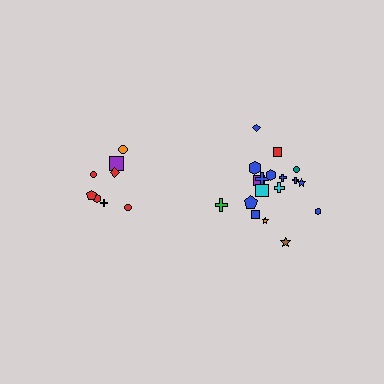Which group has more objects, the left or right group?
The right group.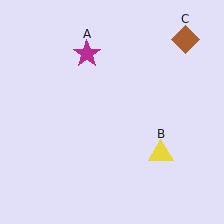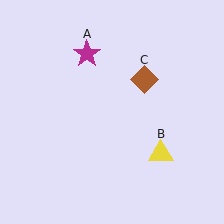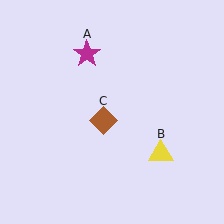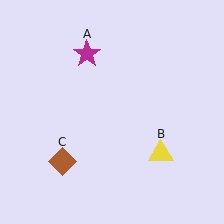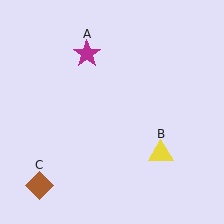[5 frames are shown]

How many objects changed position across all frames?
1 object changed position: brown diamond (object C).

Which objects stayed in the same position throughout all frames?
Magenta star (object A) and yellow triangle (object B) remained stationary.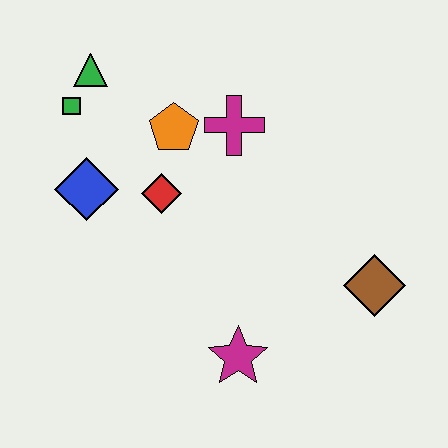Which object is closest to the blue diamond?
The red diamond is closest to the blue diamond.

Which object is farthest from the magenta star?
The green triangle is farthest from the magenta star.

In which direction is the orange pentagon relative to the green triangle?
The orange pentagon is to the right of the green triangle.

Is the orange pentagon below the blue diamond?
No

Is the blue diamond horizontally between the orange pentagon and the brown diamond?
No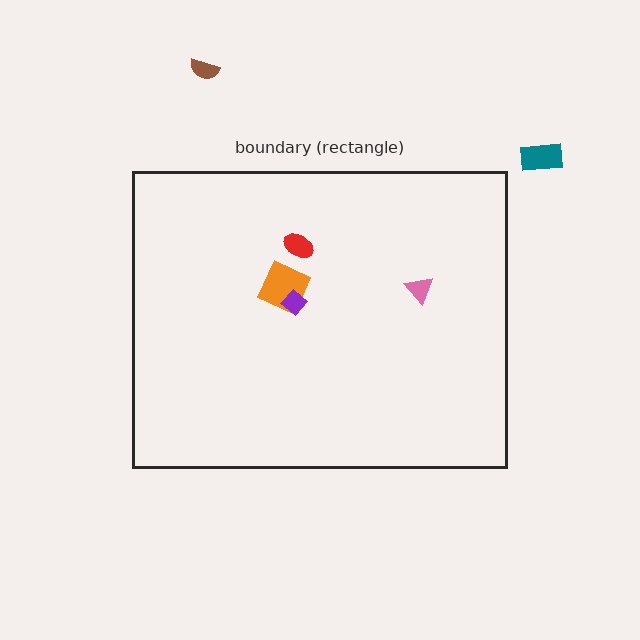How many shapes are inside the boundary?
4 inside, 2 outside.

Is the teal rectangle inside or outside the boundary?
Outside.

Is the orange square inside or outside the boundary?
Inside.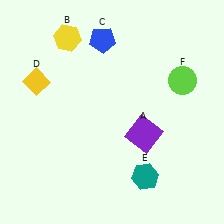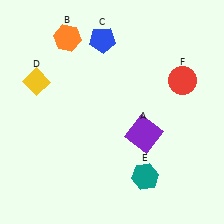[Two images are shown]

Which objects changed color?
B changed from yellow to orange. F changed from lime to red.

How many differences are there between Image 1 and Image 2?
There are 2 differences between the two images.